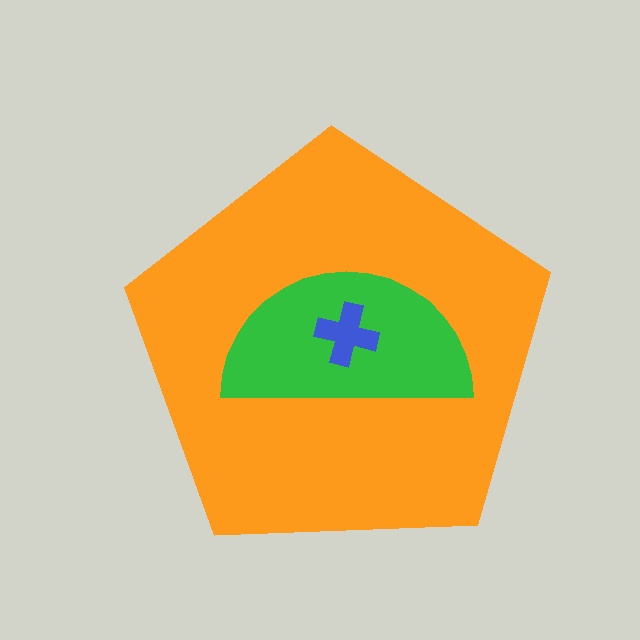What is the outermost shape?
The orange pentagon.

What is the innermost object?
The blue cross.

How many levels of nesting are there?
3.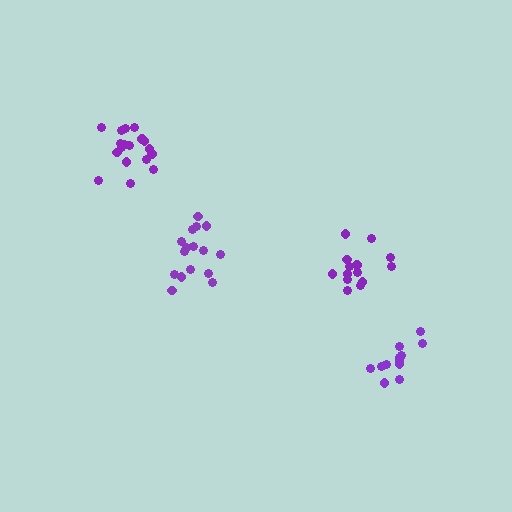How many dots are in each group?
Group 1: 18 dots, Group 2: 14 dots, Group 3: 16 dots, Group 4: 12 dots (60 total).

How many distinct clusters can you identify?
There are 4 distinct clusters.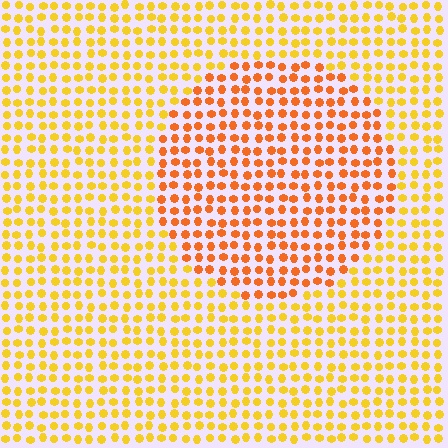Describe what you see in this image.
The image is filled with small yellow elements in a uniform arrangement. A circle-shaped region is visible where the elements are tinted to a slightly different hue, forming a subtle color boundary.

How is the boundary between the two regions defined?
The boundary is defined purely by a slight shift in hue (about 29 degrees). Spacing, size, and orientation are identical on both sides.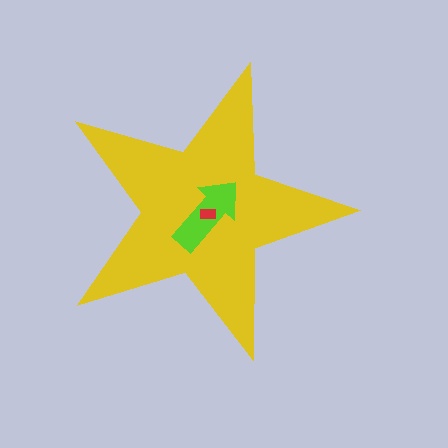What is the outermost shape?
The yellow star.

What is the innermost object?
The red rectangle.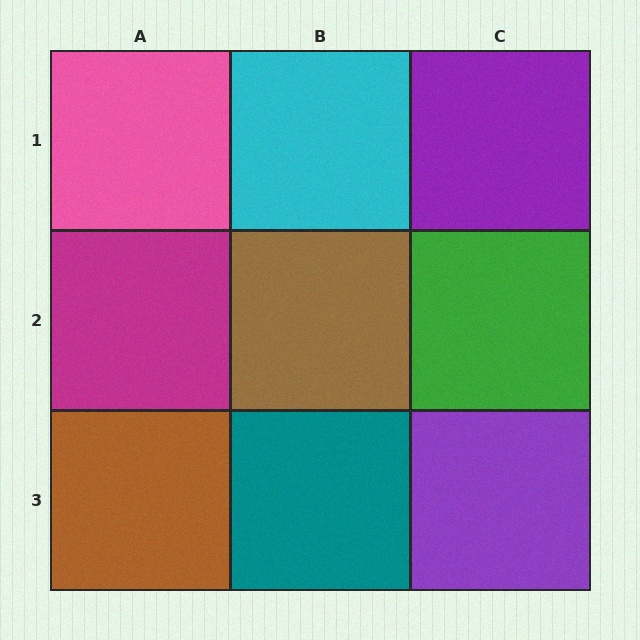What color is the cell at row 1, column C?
Purple.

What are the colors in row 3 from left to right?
Brown, teal, purple.